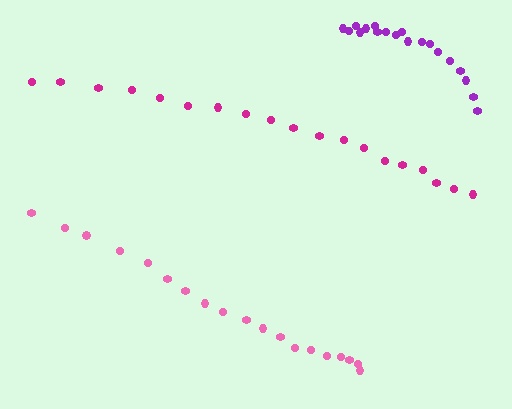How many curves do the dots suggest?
There are 3 distinct paths.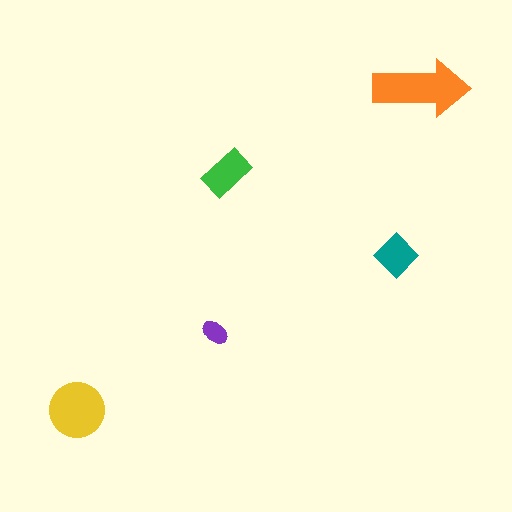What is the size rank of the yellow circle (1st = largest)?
2nd.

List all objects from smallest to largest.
The purple ellipse, the teal diamond, the green rectangle, the yellow circle, the orange arrow.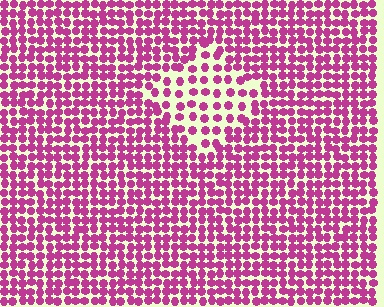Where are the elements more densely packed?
The elements are more densely packed outside the diamond boundary.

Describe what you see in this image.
The image contains small magenta elements arranged at two different densities. A diamond-shaped region is visible where the elements are less densely packed than the surrounding area.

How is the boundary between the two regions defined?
The boundary is defined by a change in element density (approximately 1.9x ratio). All elements are the same color, size, and shape.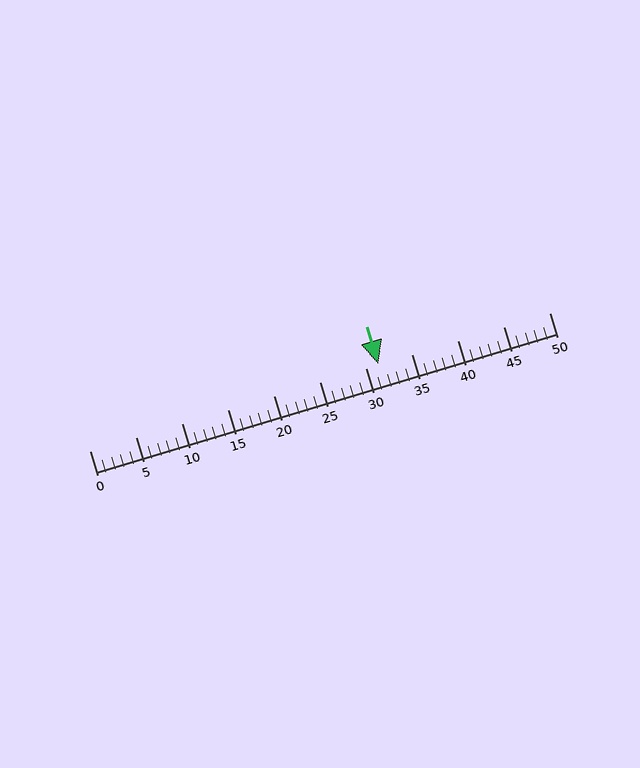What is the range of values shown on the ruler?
The ruler shows values from 0 to 50.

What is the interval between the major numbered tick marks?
The major tick marks are spaced 5 units apart.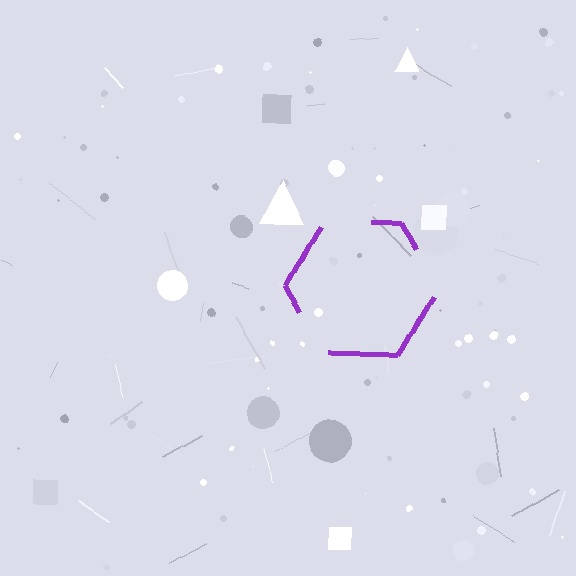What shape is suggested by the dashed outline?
The dashed outline suggests a hexagon.